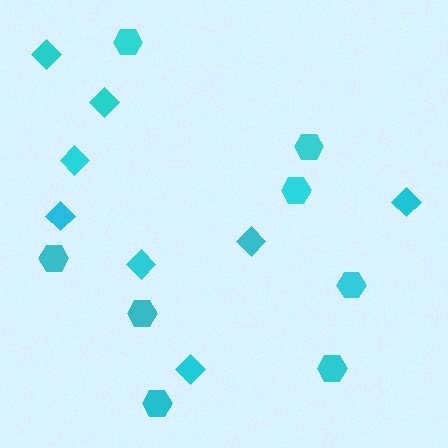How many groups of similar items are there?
There are 2 groups: one group of diamonds (8) and one group of hexagons (8).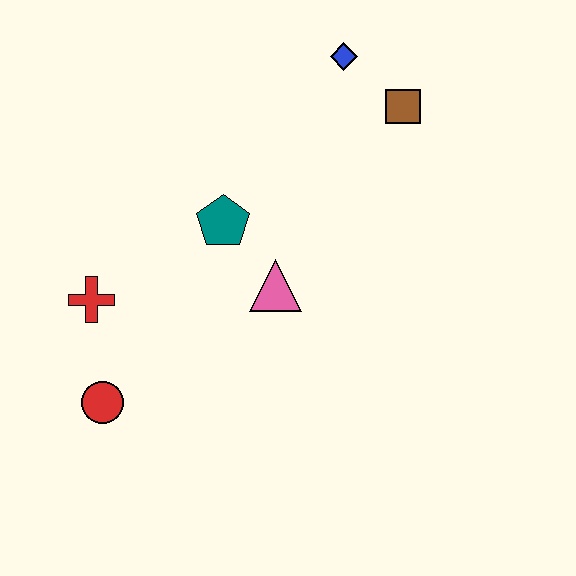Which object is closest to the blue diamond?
The brown square is closest to the blue diamond.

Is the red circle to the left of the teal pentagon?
Yes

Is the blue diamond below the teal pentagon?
No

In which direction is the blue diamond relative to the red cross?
The blue diamond is to the right of the red cross.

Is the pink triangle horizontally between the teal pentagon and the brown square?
Yes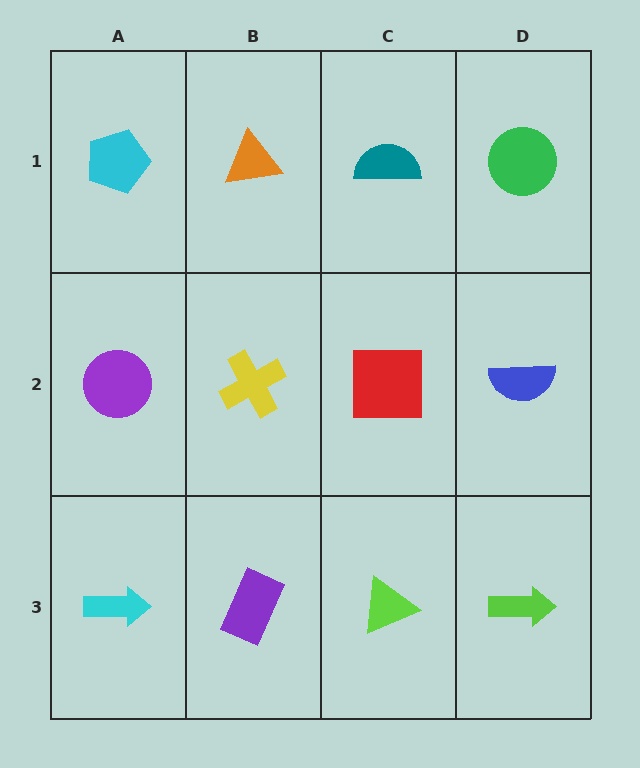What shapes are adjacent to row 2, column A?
A cyan pentagon (row 1, column A), a cyan arrow (row 3, column A), a yellow cross (row 2, column B).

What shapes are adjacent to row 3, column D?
A blue semicircle (row 2, column D), a lime triangle (row 3, column C).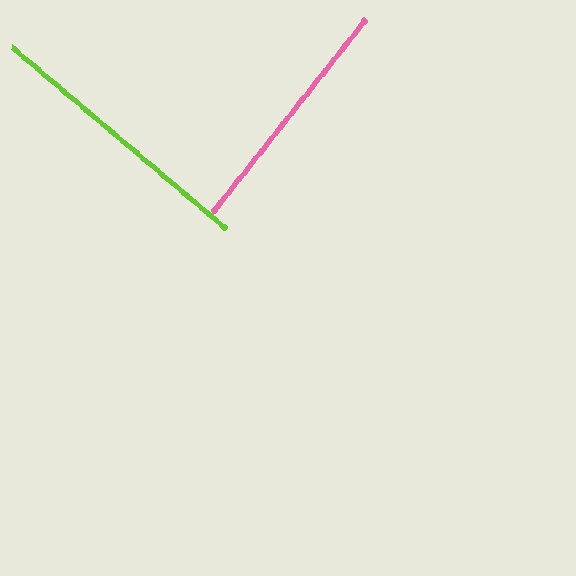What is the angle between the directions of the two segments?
Approximately 88 degrees.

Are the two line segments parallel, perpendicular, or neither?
Perpendicular — they meet at approximately 88°.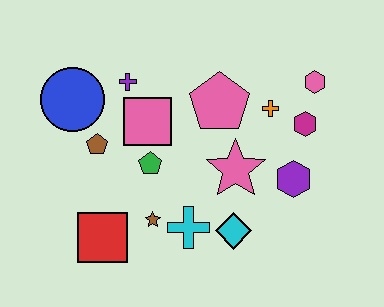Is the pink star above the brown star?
Yes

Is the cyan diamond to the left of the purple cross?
No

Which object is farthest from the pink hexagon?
The red square is farthest from the pink hexagon.